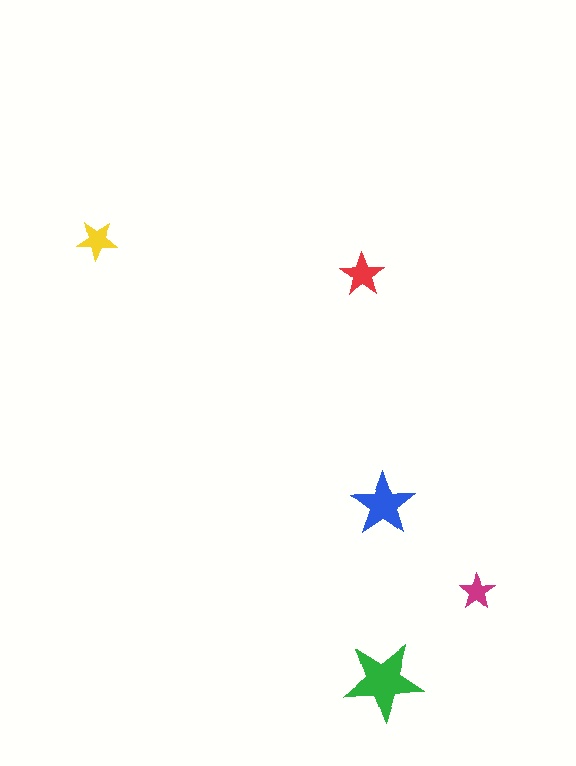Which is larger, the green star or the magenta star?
The green one.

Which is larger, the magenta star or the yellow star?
The yellow one.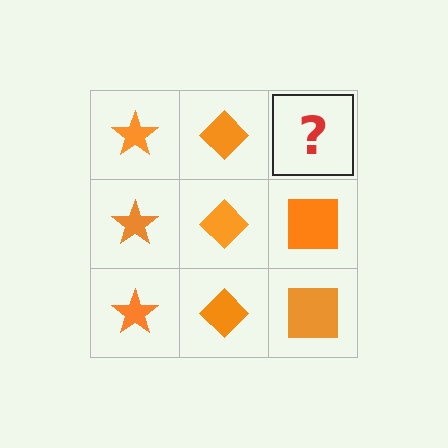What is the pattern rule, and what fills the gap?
The rule is that each column has a consistent shape. The gap should be filled with an orange square.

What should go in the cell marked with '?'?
The missing cell should contain an orange square.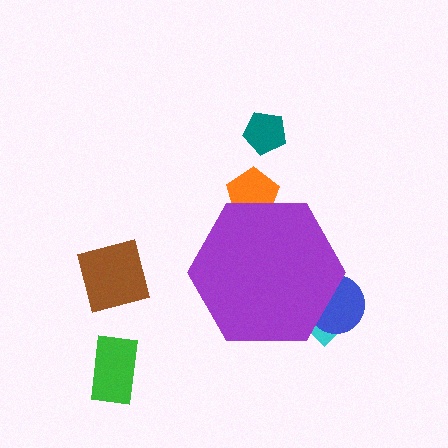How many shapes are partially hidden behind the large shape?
3 shapes are partially hidden.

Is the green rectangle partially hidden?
No, the green rectangle is fully visible.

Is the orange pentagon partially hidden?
Yes, the orange pentagon is partially hidden behind the purple hexagon.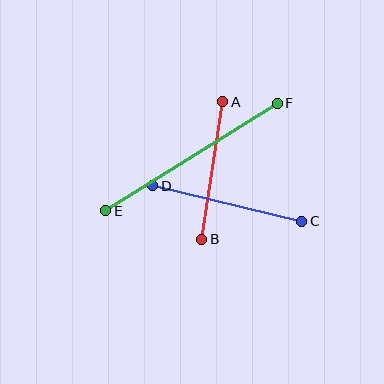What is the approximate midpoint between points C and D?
The midpoint is at approximately (227, 203) pixels.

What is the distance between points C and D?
The distance is approximately 153 pixels.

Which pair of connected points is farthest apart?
Points E and F are farthest apart.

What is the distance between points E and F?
The distance is approximately 202 pixels.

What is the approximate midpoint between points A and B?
The midpoint is at approximately (212, 170) pixels.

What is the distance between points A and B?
The distance is approximately 139 pixels.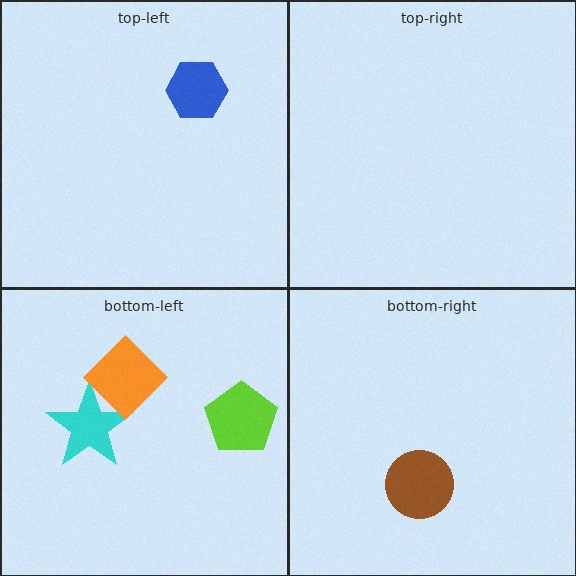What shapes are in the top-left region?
The blue hexagon.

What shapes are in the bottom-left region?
The lime pentagon, the cyan star, the orange diamond.